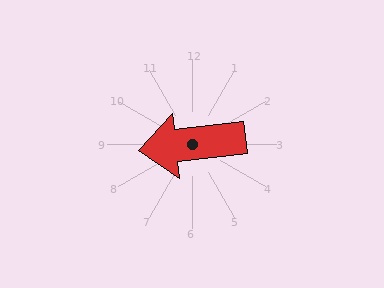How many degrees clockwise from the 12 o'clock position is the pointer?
Approximately 263 degrees.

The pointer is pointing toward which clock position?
Roughly 9 o'clock.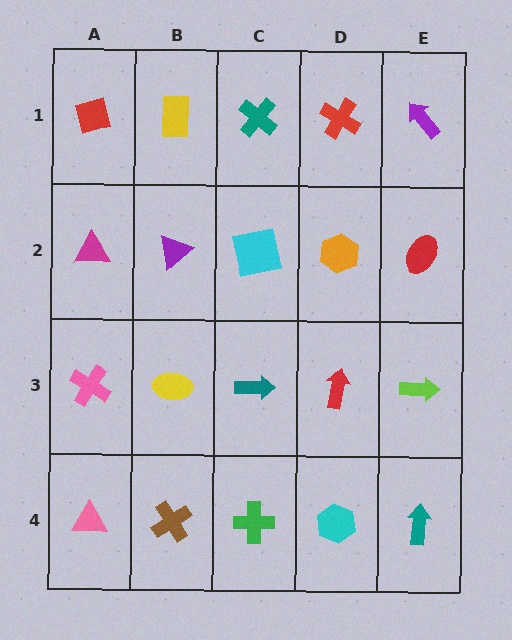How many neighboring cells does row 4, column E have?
2.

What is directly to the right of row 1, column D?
A purple arrow.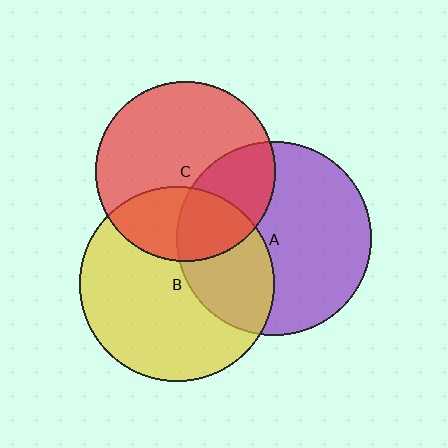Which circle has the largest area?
Circle B (yellow).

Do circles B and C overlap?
Yes.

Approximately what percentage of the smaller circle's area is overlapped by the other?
Approximately 30%.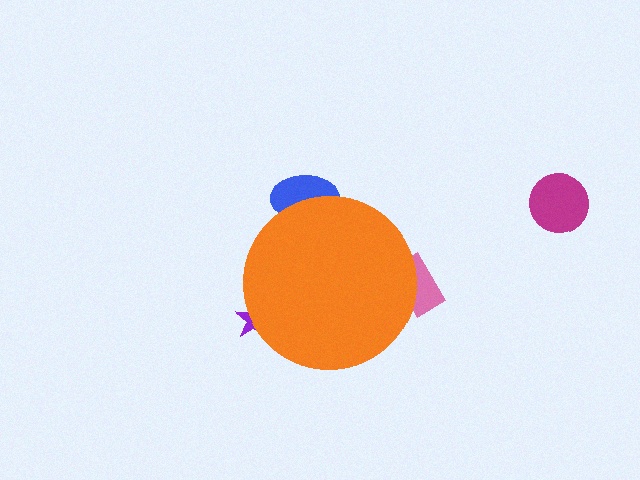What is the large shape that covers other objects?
An orange circle.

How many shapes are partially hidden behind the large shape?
3 shapes are partially hidden.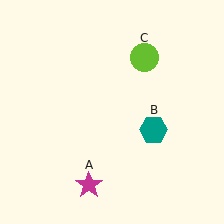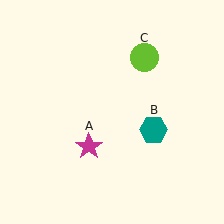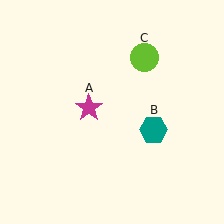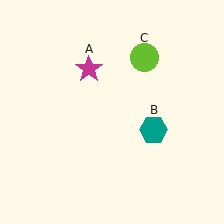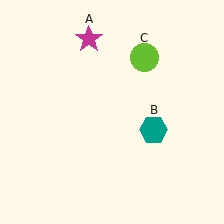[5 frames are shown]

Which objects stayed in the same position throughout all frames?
Teal hexagon (object B) and lime circle (object C) remained stationary.